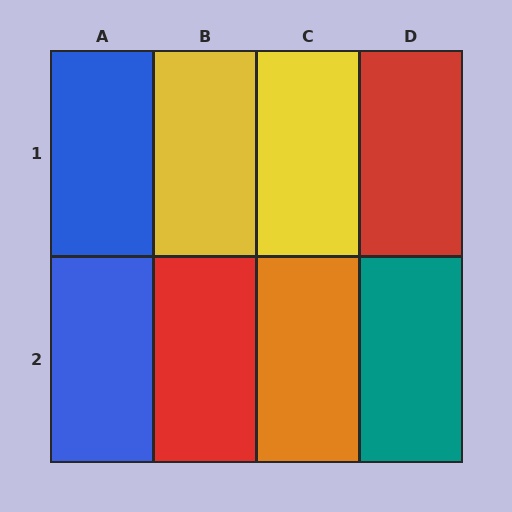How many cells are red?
2 cells are red.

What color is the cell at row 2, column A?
Blue.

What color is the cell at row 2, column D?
Teal.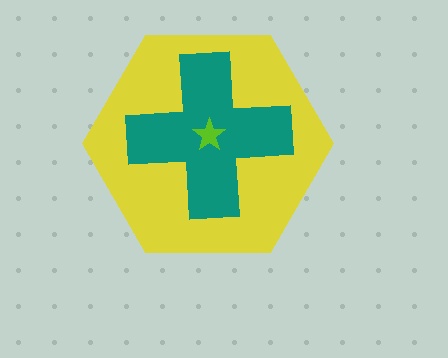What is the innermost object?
The lime star.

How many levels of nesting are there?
3.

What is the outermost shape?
The yellow hexagon.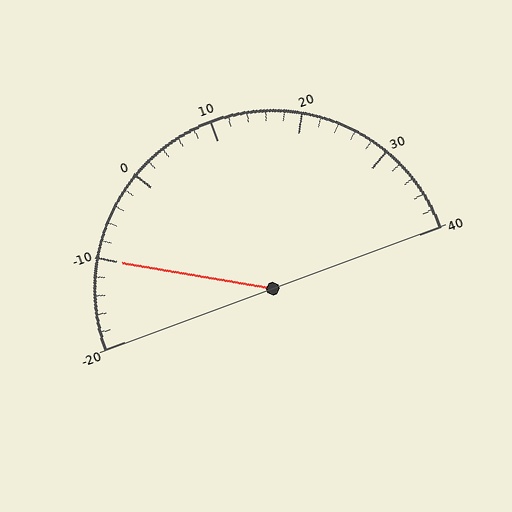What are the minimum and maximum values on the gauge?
The gauge ranges from -20 to 40.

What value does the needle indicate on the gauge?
The needle indicates approximately -10.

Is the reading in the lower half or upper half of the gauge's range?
The reading is in the lower half of the range (-20 to 40).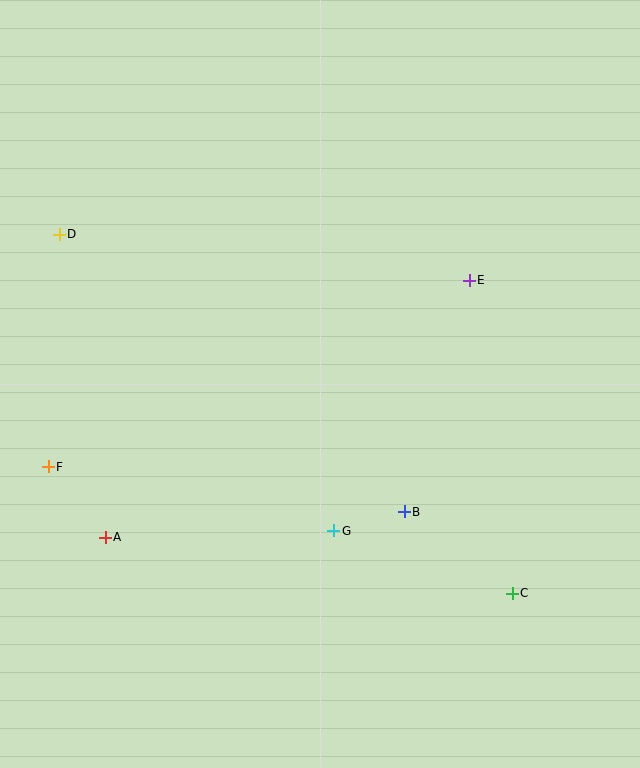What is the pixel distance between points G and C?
The distance between G and C is 189 pixels.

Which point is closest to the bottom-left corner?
Point A is closest to the bottom-left corner.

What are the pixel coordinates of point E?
Point E is at (469, 280).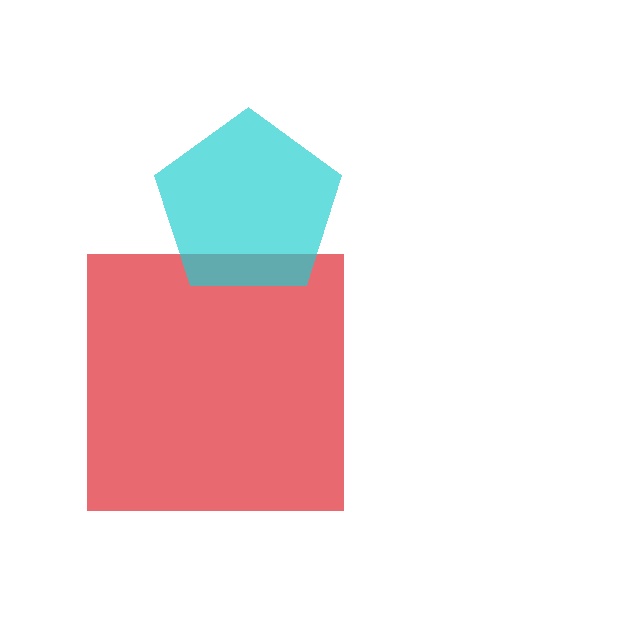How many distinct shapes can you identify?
There are 2 distinct shapes: a red square, a cyan pentagon.